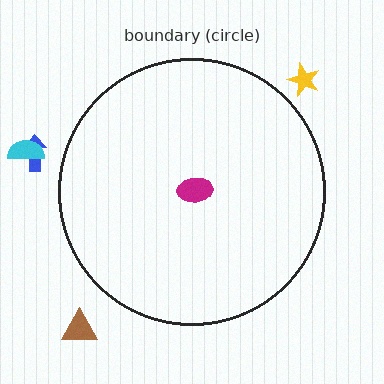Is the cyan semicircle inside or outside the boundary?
Outside.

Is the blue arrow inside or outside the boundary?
Outside.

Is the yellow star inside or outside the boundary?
Outside.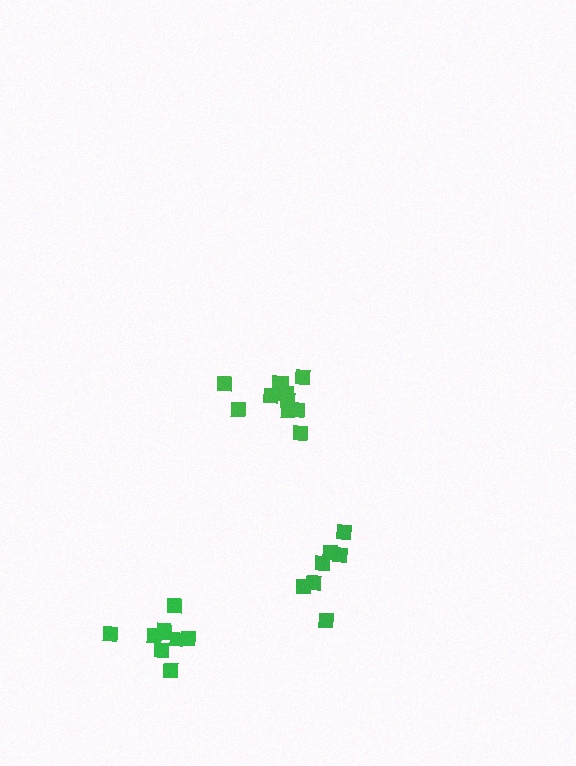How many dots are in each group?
Group 1: 11 dots, Group 2: 7 dots, Group 3: 9 dots (27 total).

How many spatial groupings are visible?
There are 3 spatial groupings.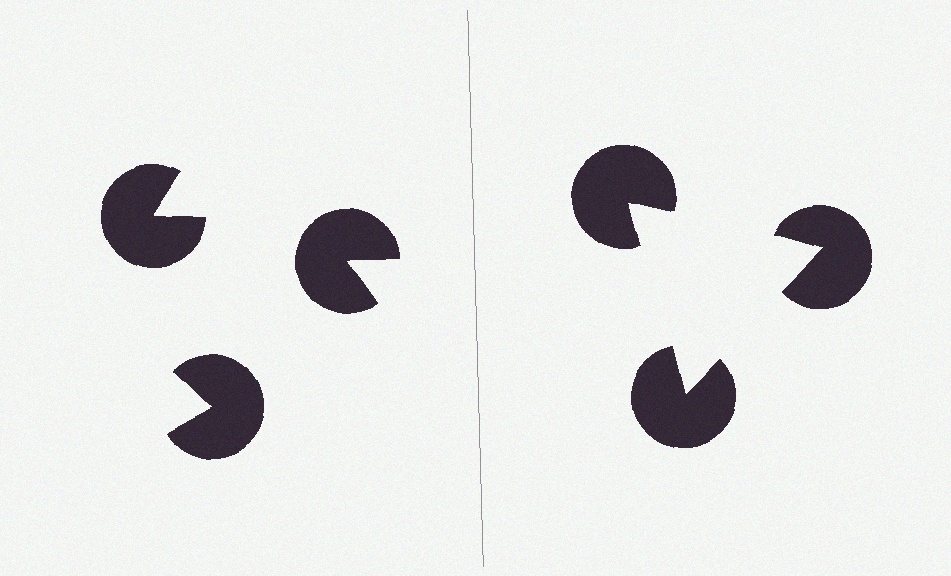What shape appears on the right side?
An illusory triangle.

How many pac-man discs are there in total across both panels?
6 — 3 on each side.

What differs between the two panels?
The pac-man discs are positioned identically on both sides; only the wedge orientations differ. On the right they align to a triangle; on the left they are misaligned.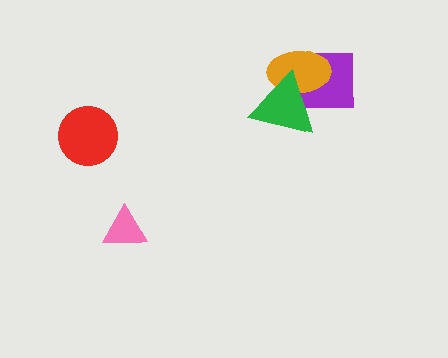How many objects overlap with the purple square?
2 objects overlap with the purple square.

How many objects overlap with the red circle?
0 objects overlap with the red circle.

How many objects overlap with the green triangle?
2 objects overlap with the green triangle.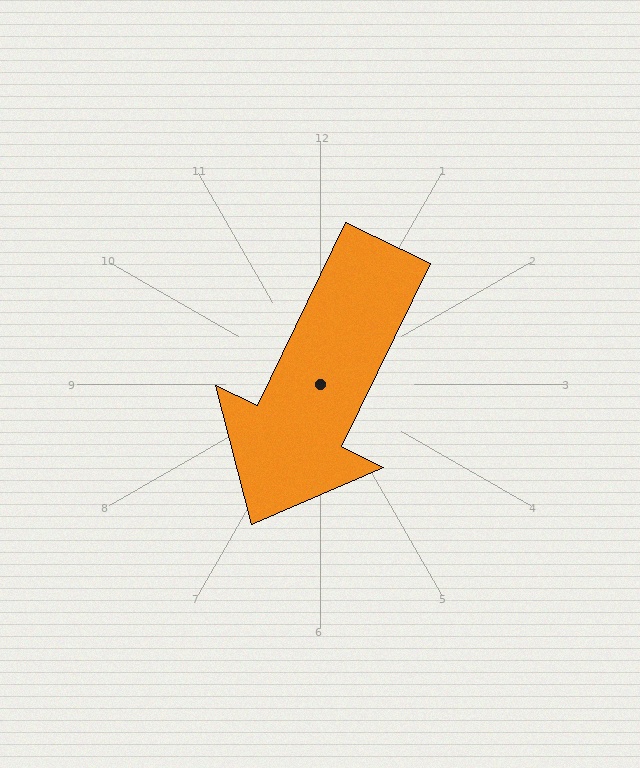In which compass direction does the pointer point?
Southwest.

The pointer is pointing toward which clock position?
Roughly 7 o'clock.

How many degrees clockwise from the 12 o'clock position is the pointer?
Approximately 206 degrees.